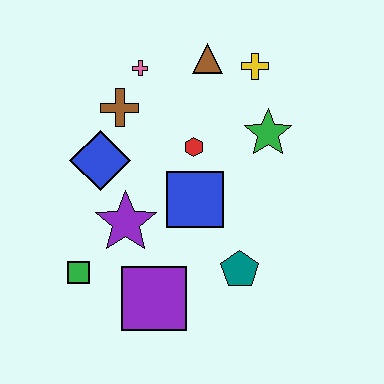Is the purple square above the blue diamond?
No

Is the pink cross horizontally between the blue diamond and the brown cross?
No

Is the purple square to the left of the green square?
No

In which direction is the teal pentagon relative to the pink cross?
The teal pentagon is below the pink cross.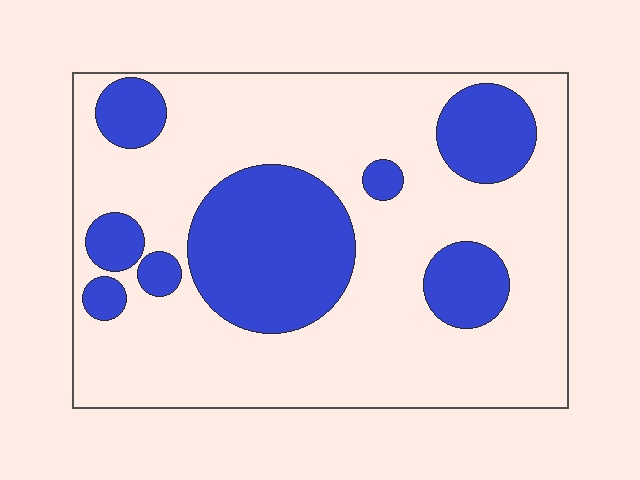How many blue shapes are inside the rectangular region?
8.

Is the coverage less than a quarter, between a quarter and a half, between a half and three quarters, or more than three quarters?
Between a quarter and a half.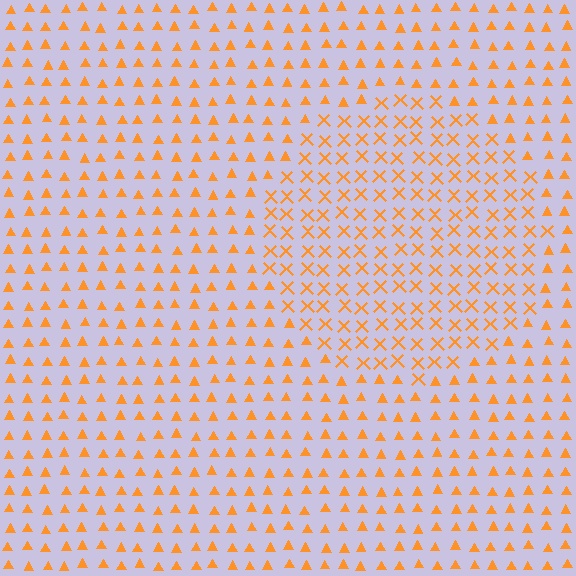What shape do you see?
I see a circle.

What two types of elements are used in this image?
The image uses X marks inside the circle region and triangles outside it.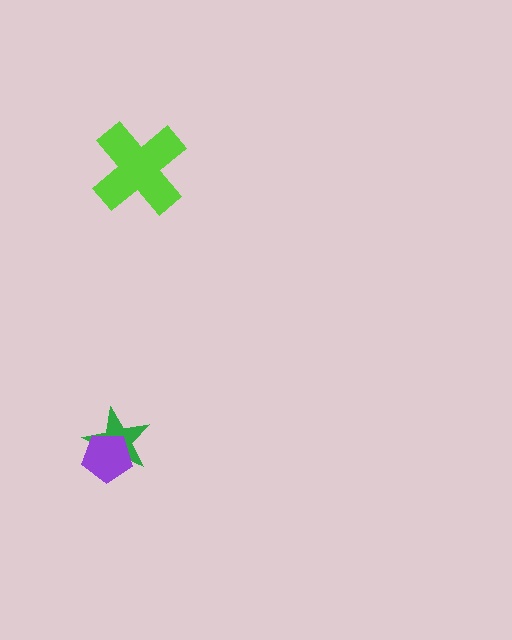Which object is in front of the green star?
The purple pentagon is in front of the green star.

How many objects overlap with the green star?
1 object overlaps with the green star.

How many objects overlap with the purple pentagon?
1 object overlaps with the purple pentagon.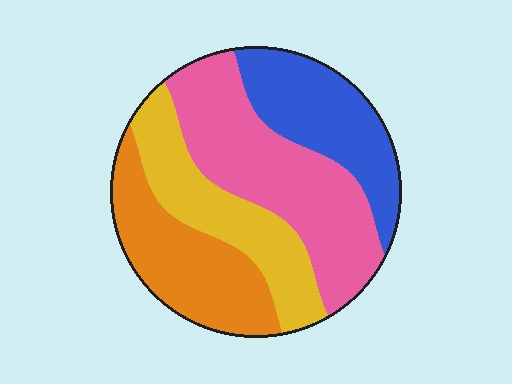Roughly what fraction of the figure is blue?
Blue covers roughly 20% of the figure.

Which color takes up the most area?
Pink, at roughly 35%.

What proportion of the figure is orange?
Orange takes up between a sixth and a third of the figure.